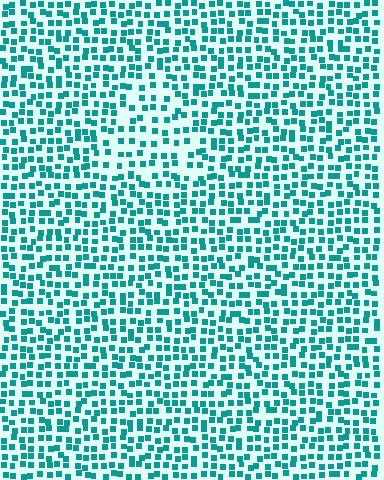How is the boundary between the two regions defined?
The boundary is defined by a change in element density (approximately 1.6x ratio). All elements are the same color, size, and shape.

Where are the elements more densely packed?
The elements are more densely packed outside the triangle boundary.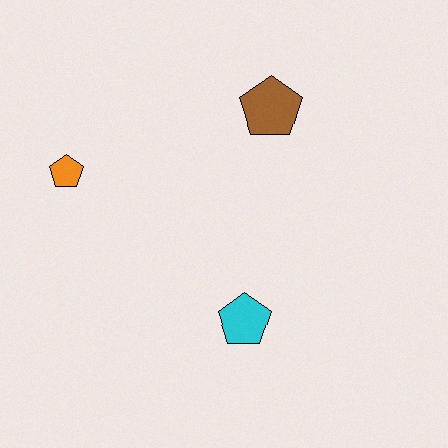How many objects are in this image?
There are 3 objects.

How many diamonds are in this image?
There are no diamonds.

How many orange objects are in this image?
There is 1 orange object.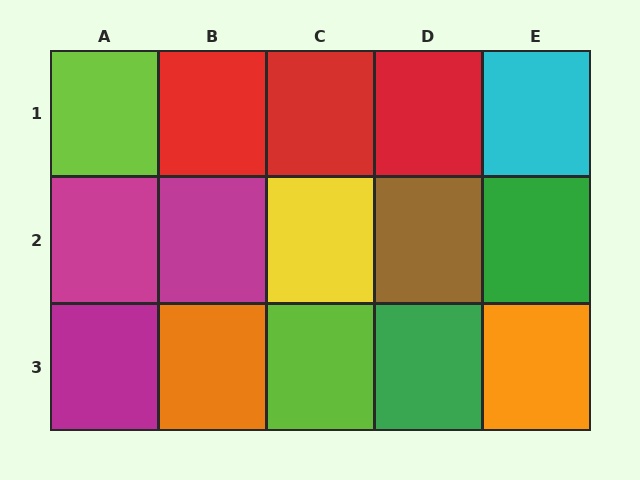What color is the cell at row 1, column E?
Cyan.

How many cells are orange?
2 cells are orange.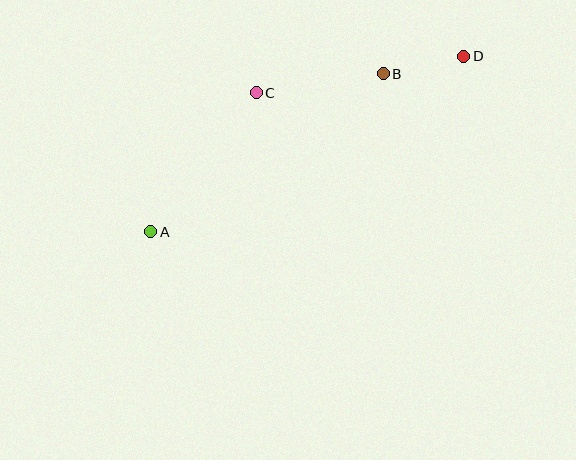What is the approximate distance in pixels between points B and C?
The distance between B and C is approximately 128 pixels.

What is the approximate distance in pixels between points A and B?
The distance between A and B is approximately 282 pixels.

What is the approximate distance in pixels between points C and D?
The distance between C and D is approximately 210 pixels.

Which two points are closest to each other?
Points B and D are closest to each other.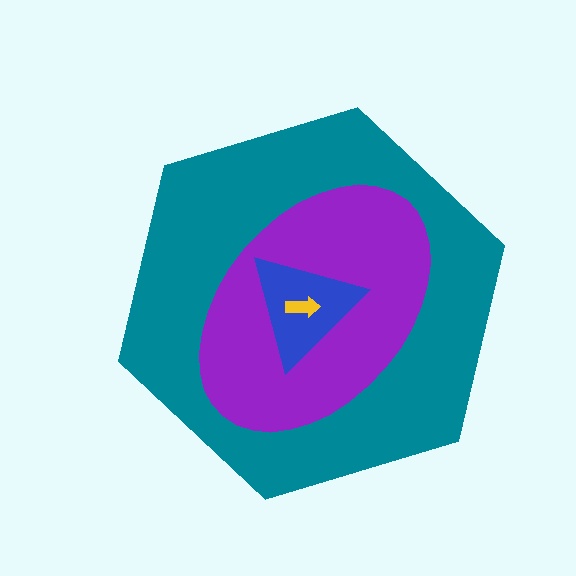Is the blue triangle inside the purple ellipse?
Yes.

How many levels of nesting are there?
4.